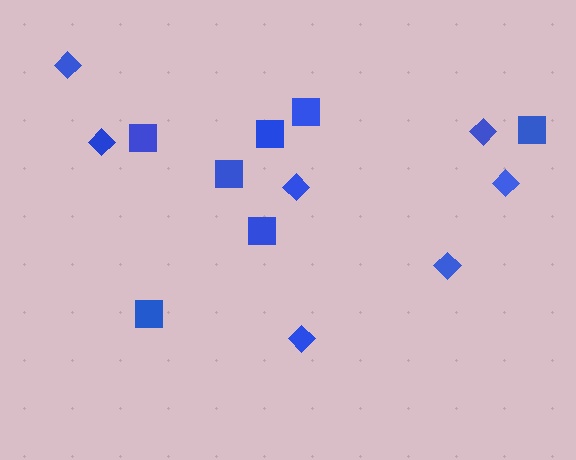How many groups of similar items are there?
There are 2 groups: one group of diamonds (7) and one group of squares (7).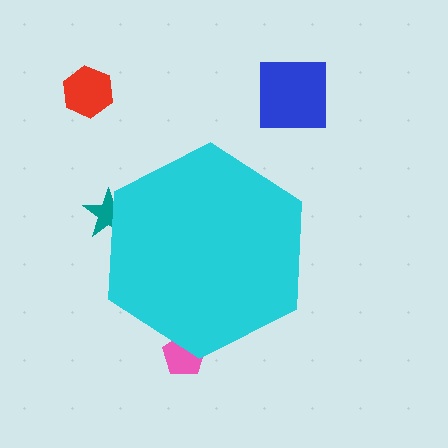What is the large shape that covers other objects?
A cyan hexagon.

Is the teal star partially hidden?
Yes, the teal star is partially hidden behind the cyan hexagon.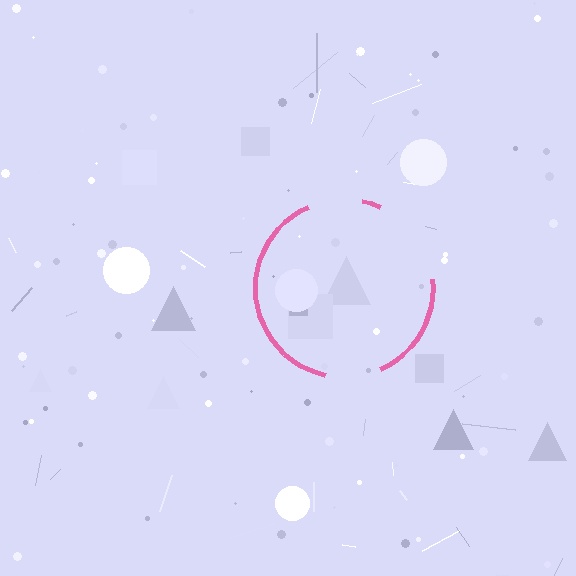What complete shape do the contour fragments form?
The contour fragments form a circle.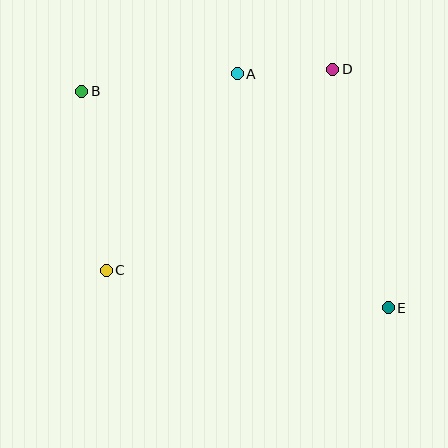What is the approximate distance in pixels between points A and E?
The distance between A and E is approximately 278 pixels.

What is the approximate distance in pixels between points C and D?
The distance between C and D is approximately 303 pixels.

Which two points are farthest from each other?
Points B and E are farthest from each other.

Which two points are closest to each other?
Points A and D are closest to each other.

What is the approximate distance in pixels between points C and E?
The distance between C and E is approximately 285 pixels.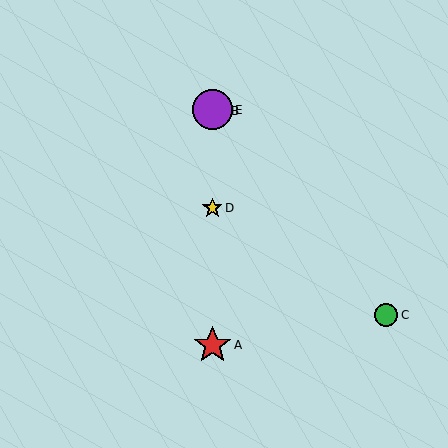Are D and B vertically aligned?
Yes, both are at x≈212.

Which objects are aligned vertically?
Objects A, B, D, E are aligned vertically.